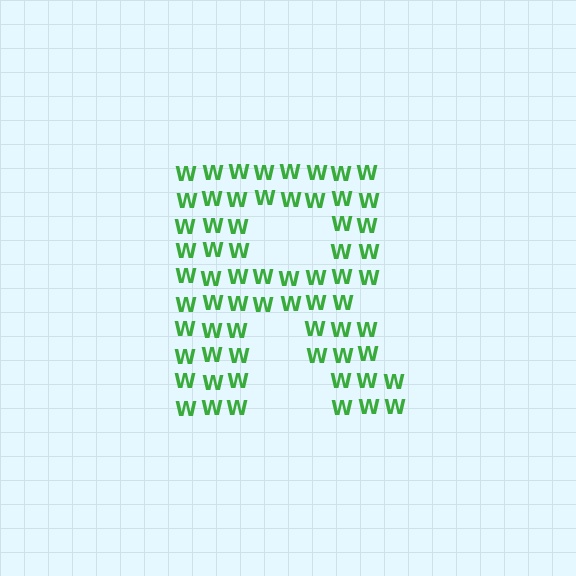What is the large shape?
The large shape is the letter R.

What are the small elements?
The small elements are letter W's.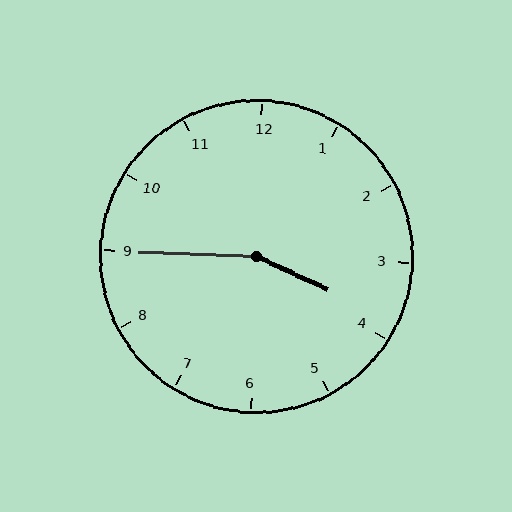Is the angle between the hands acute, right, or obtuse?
It is obtuse.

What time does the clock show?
3:45.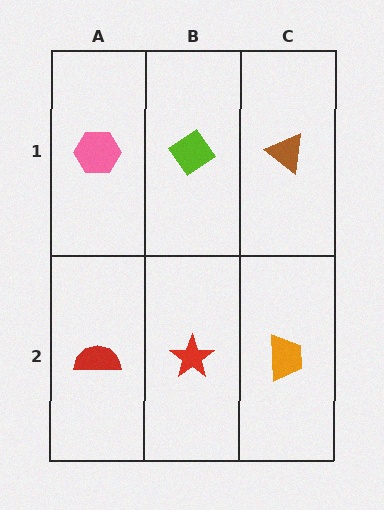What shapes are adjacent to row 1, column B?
A red star (row 2, column B), a pink hexagon (row 1, column A), a brown triangle (row 1, column C).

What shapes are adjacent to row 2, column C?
A brown triangle (row 1, column C), a red star (row 2, column B).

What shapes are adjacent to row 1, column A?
A red semicircle (row 2, column A), a lime diamond (row 1, column B).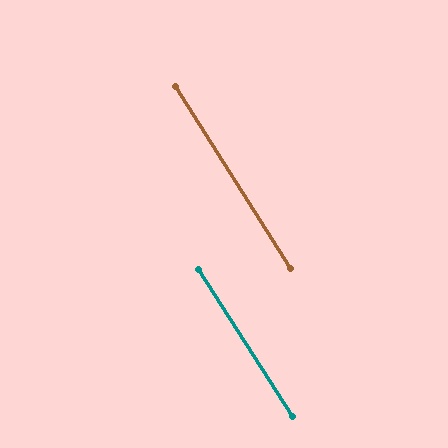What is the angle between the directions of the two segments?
Approximately 0 degrees.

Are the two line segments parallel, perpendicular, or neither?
Parallel — their directions differ by only 0.5°.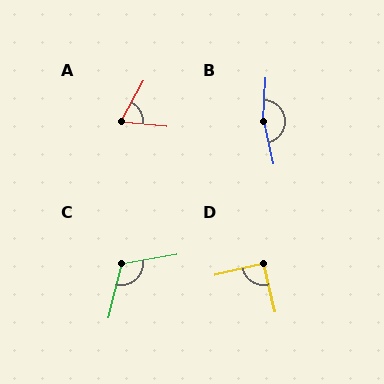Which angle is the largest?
B, at approximately 163 degrees.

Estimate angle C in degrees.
Approximately 114 degrees.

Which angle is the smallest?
A, at approximately 67 degrees.